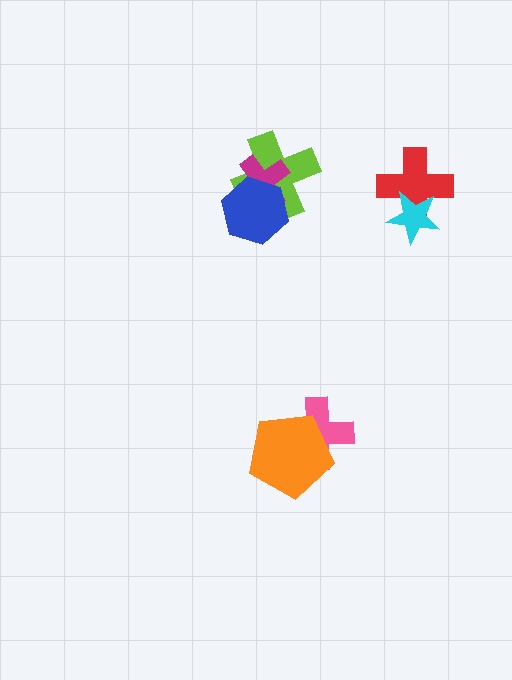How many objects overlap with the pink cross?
1 object overlaps with the pink cross.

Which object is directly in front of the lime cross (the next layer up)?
The magenta cross is directly in front of the lime cross.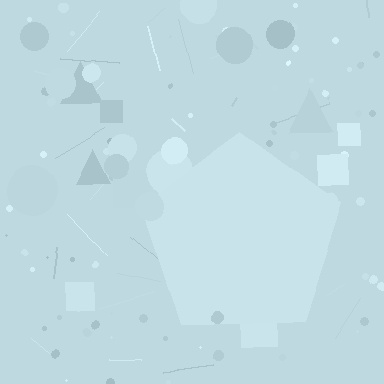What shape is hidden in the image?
A pentagon is hidden in the image.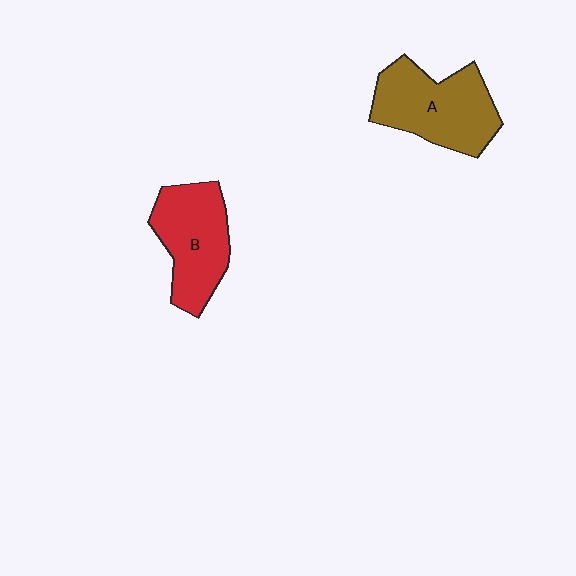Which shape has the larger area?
Shape A (brown).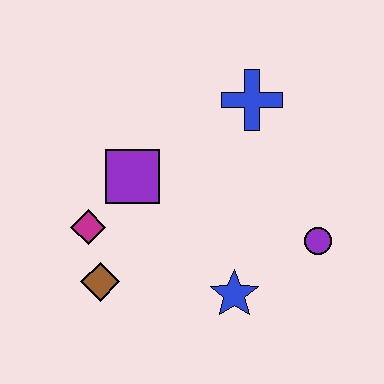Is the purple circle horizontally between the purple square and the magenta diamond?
No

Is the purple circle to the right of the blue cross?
Yes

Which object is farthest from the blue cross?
The brown diamond is farthest from the blue cross.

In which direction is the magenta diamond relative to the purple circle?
The magenta diamond is to the left of the purple circle.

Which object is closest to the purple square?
The magenta diamond is closest to the purple square.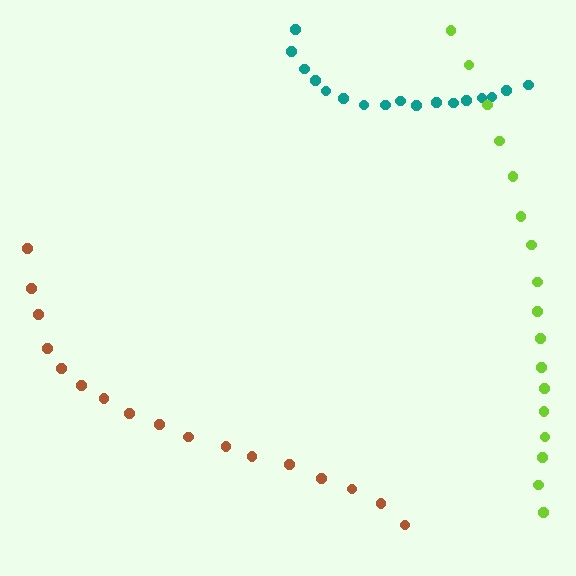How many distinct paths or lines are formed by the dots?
There are 3 distinct paths.